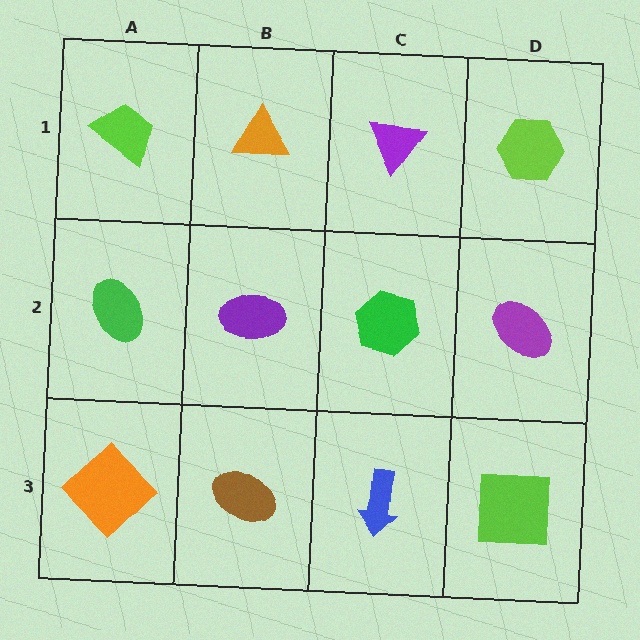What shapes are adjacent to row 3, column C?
A green hexagon (row 2, column C), a brown ellipse (row 3, column B), a lime square (row 3, column D).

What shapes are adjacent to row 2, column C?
A purple triangle (row 1, column C), a blue arrow (row 3, column C), a purple ellipse (row 2, column B), a purple ellipse (row 2, column D).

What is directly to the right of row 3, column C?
A lime square.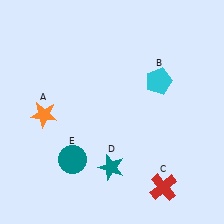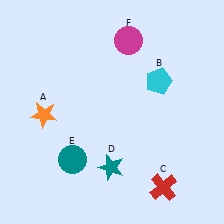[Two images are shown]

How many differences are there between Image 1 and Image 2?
There is 1 difference between the two images.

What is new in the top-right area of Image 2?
A magenta circle (F) was added in the top-right area of Image 2.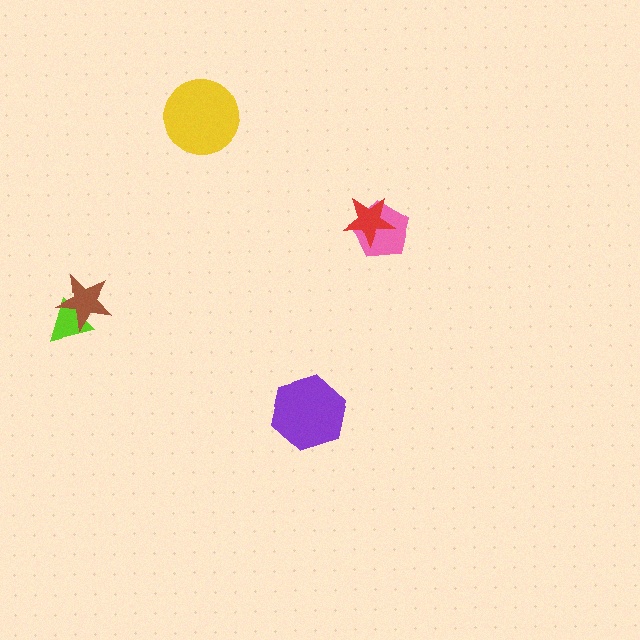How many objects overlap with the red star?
1 object overlaps with the red star.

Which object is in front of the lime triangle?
The brown star is in front of the lime triangle.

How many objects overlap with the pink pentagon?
1 object overlaps with the pink pentagon.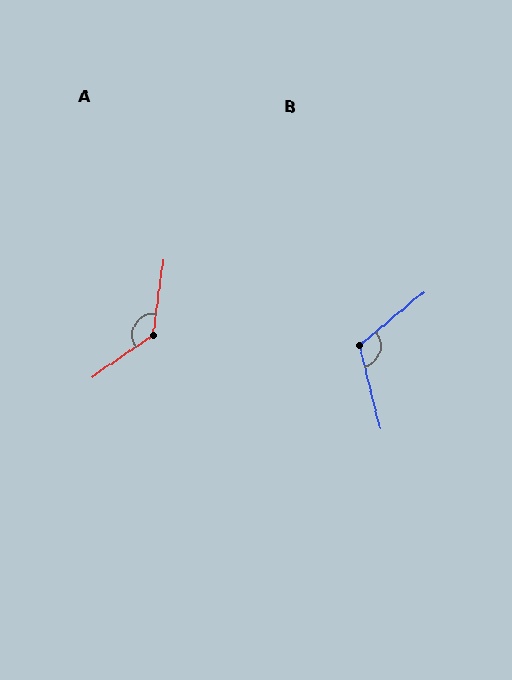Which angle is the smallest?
B, at approximately 116 degrees.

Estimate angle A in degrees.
Approximately 133 degrees.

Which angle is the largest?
A, at approximately 133 degrees.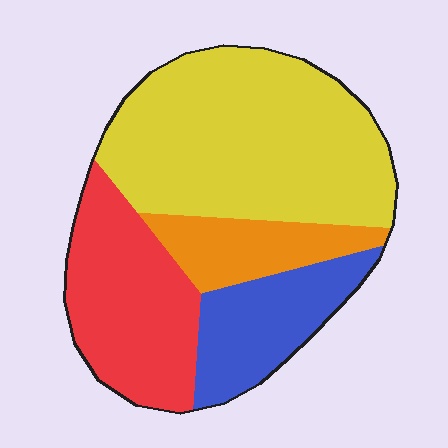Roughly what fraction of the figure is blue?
Blue takes up less than a quarter of the figure.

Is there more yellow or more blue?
Yellow.